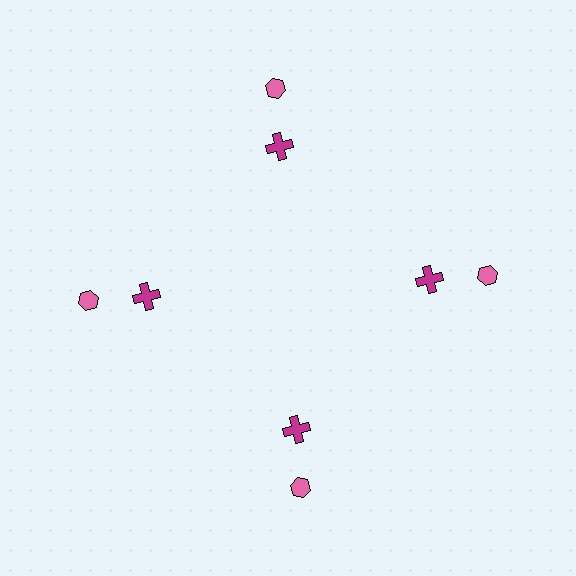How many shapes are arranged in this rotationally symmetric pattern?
There are 8 shapes, arranged in 4 groups of 2.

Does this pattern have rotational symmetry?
Yes, this pattern has 4-fold rotational symmetry. It looks the same after rotating 90 degrees around the center.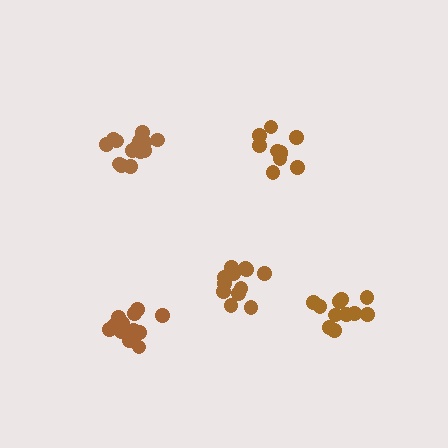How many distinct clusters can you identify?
There are 5 distinct clusters.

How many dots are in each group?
Group 1: 14 dots, Group 2: 14 dots, Group 3: 12 dots, Group 4: 10 dots, Group 5: 11 dots (61 total).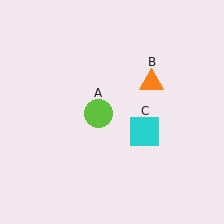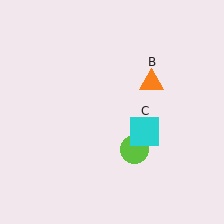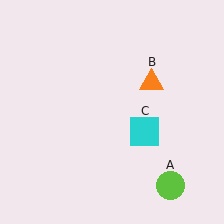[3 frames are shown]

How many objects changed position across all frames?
1 object changed position: lime circle (object A).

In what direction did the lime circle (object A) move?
The lime circle (object A) moved down and to the right.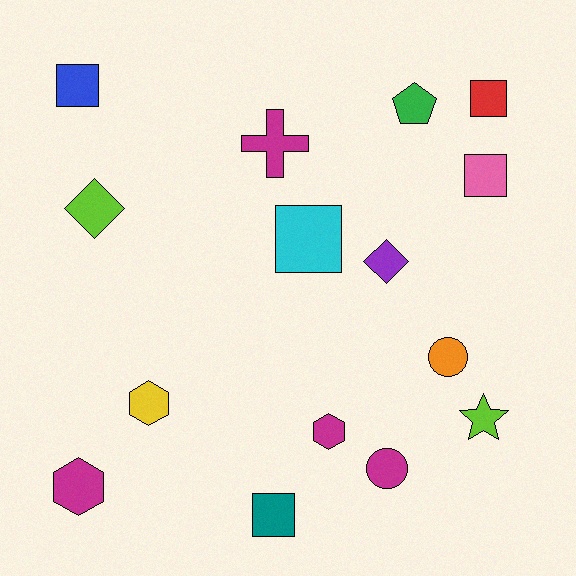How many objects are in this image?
There are 15 objects.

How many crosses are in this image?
There is 1 cross.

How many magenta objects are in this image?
There are 4 magenta objects.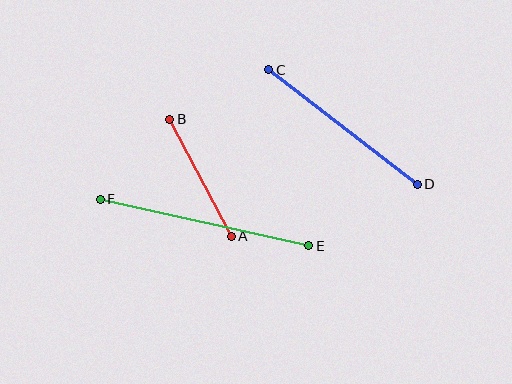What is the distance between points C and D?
The distance is approximately 188 pixels.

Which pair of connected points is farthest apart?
Points E and F are farthest apart.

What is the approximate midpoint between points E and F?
The midpoint is at approximately (205, 222) pixels.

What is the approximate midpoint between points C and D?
The midpoint is at approximately (343, 127) pixels.